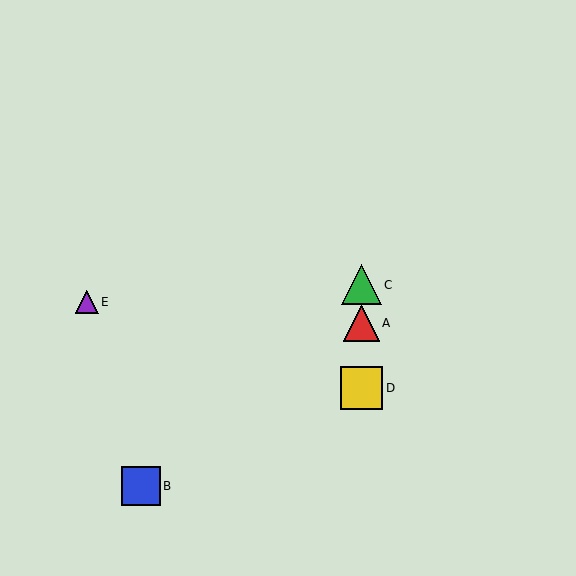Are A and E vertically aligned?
No, A is at x≈361 and E is at x≈87.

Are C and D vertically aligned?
Yes, both are at x≈361.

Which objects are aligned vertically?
Objects A, C, D are aligned vertically.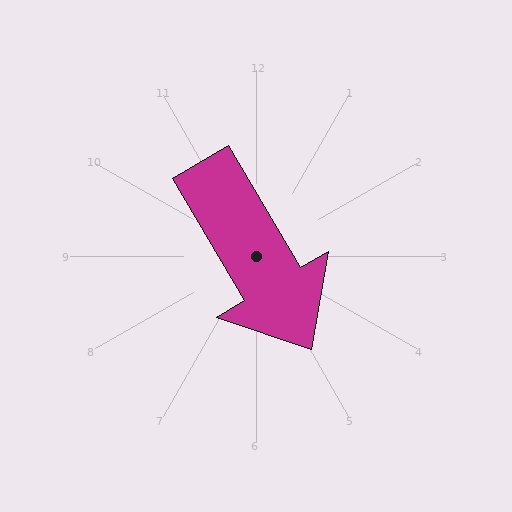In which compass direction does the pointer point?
Southeast.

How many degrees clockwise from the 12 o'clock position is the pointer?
Approximately 150 degrees.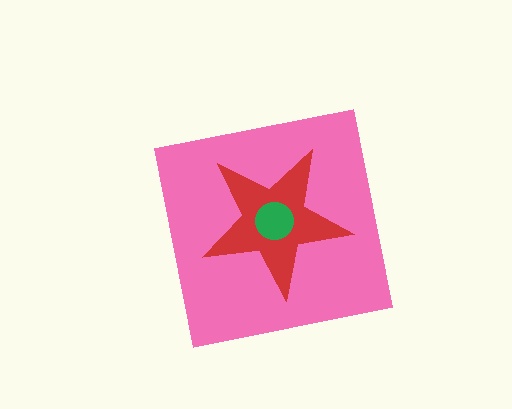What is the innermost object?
The green circle.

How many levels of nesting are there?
3.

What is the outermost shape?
The pink square.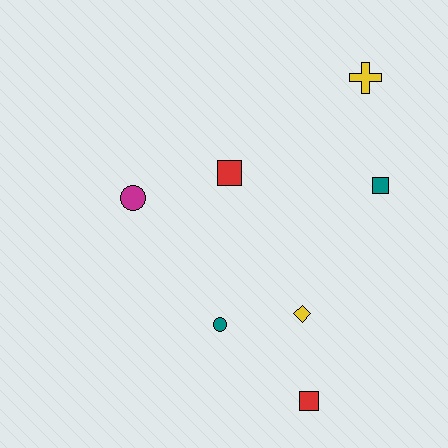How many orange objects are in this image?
There are no orange objects.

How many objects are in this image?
There are 7 objects.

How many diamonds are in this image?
There is 1 diamond.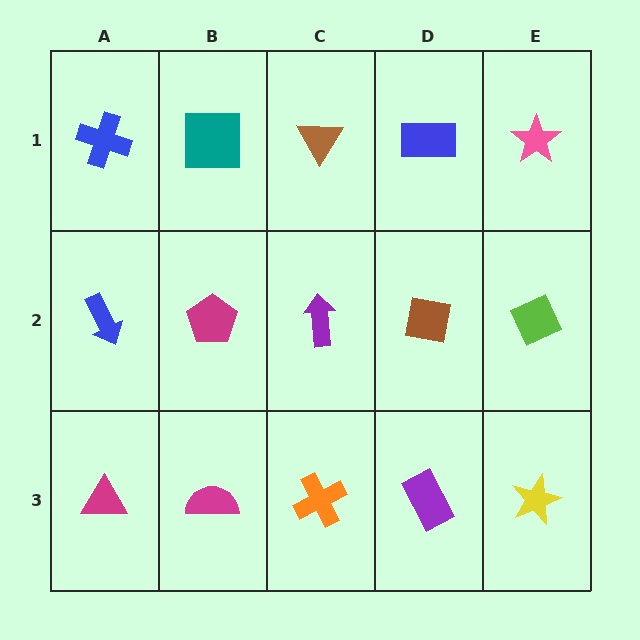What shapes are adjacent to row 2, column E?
A pink star (row 1, column E), a yellow star (row 3, column E), a brown square (row 2, column D).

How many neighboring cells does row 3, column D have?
3.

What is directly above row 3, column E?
A lime diamond.